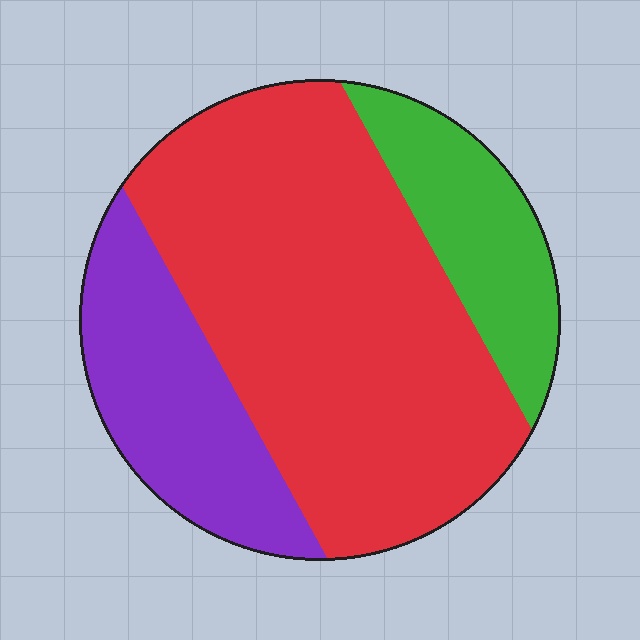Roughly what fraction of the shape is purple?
Purple takes up about one fifth (1/5) of the shape.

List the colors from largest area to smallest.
From largest to smallest: red, purple, green.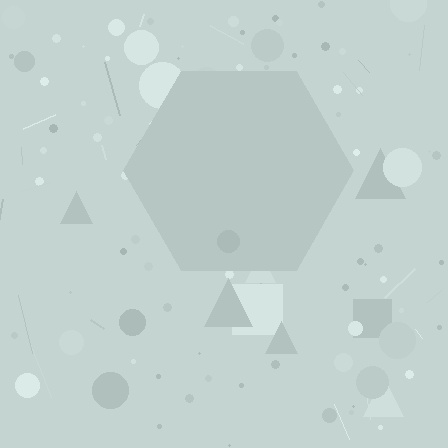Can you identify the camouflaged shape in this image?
The camouflaged shape is a hexagon.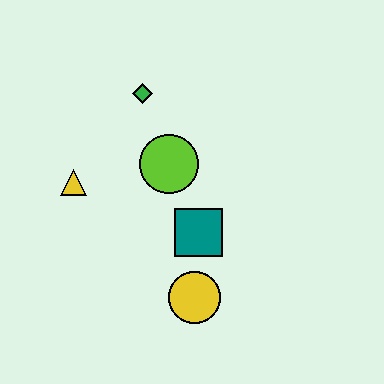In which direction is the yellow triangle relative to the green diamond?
The yellow triangle is below the green diamond.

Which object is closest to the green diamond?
The lime circle is closest to the green diamond.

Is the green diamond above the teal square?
Yes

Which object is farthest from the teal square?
The green diamond is farthest from the teal square.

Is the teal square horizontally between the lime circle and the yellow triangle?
No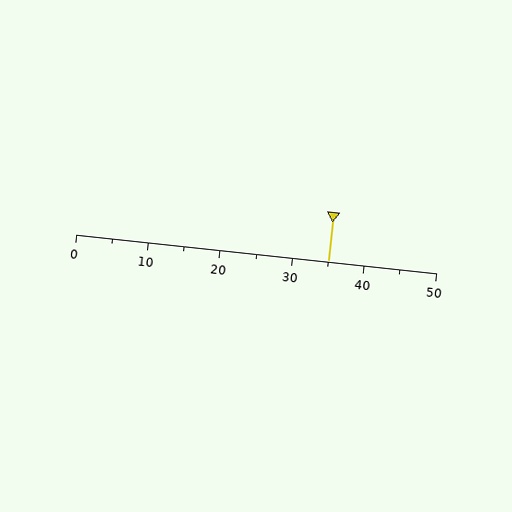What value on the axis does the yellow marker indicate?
The marker indicates approximately 35.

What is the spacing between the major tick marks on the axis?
The major ticks are spaced 10 apart.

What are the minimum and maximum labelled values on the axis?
The axis runs from 0 to 50.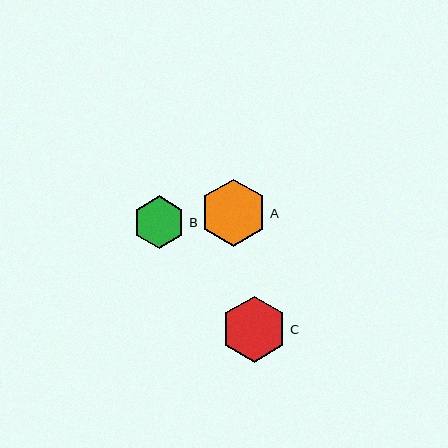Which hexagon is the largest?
Hexagon A is the largest with a size of approximately 67 pixels.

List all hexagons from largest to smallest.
From largest to smallest: A, C, B.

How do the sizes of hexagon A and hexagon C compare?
Hexagon A and hexagon C are approximately the same size.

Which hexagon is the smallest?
Hexagon B is the smallest with a size of approximately 53 pixels.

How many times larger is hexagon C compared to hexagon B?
Hexagon C is approximately 1.2 times the size of hexagon B.